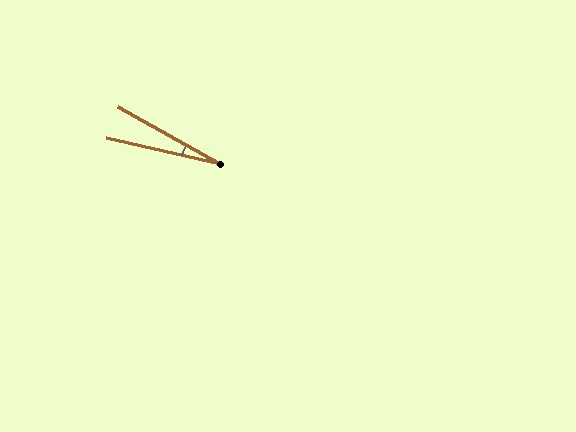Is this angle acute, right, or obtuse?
It is acute.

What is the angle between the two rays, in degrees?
Approximately 16 degrees.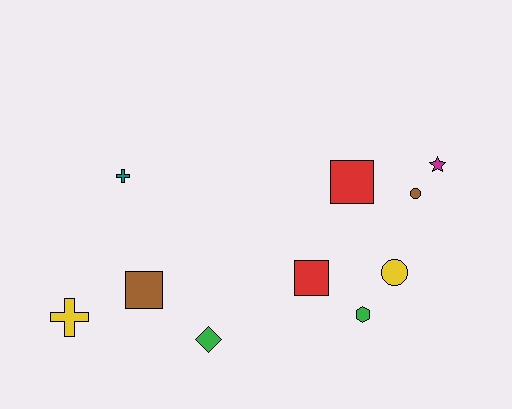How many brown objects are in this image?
There are 2 brown objects.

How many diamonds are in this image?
There is 1 diamond.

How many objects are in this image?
There are 10 objects.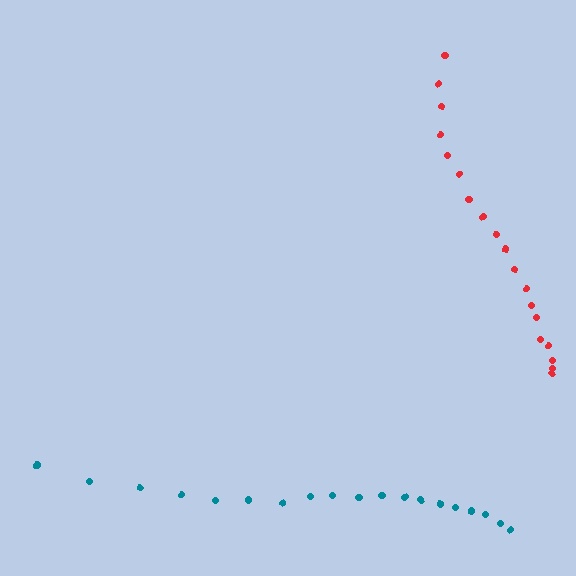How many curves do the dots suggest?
There are 2 distinct paths.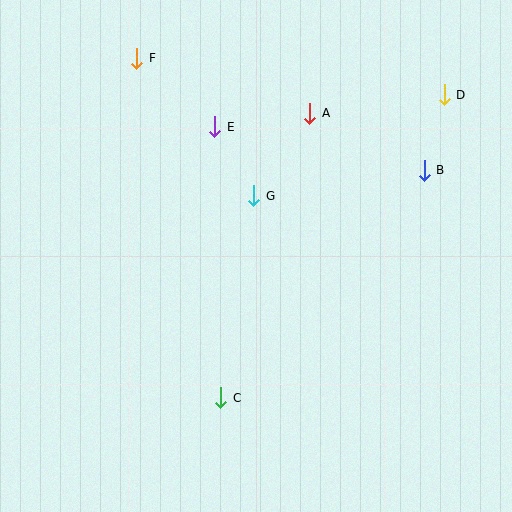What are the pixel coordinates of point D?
Point D is at (444, 95).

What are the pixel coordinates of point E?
Point E is at (215, 127).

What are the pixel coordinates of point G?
Point G is at (254, 196).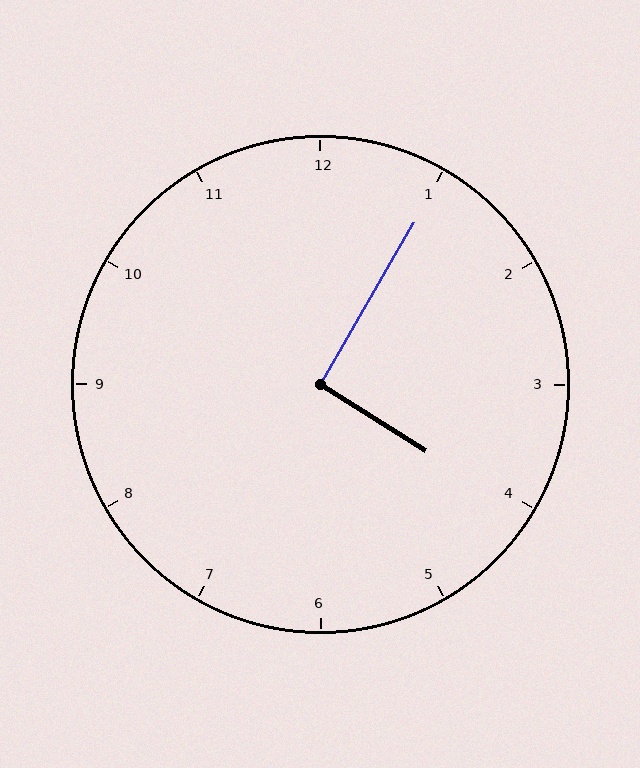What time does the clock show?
4:05.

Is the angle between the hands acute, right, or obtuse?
It is right.